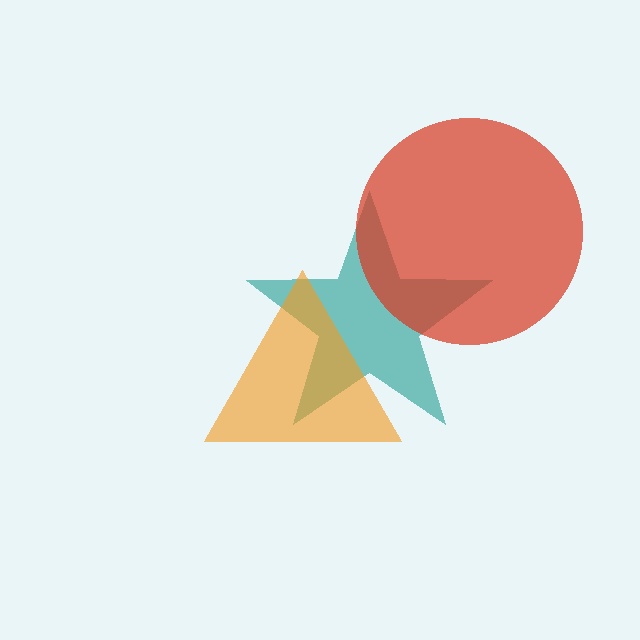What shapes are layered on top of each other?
The layered shapes are: a teal star, a red circle, an orange triangle.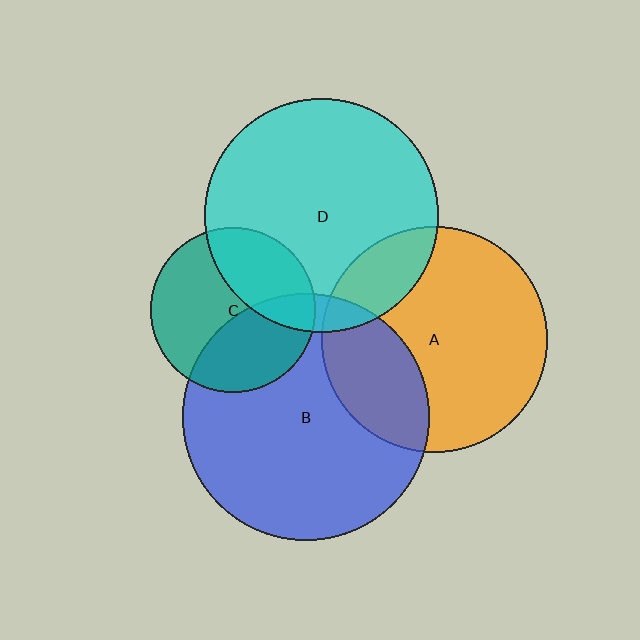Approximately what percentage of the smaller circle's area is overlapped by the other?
Approximately 10%.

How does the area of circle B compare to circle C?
Approximately 2.2 times.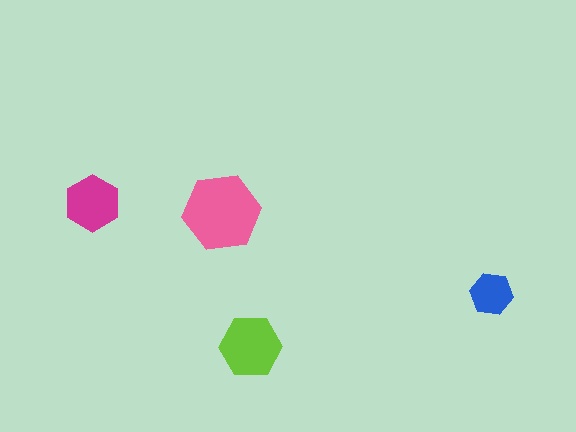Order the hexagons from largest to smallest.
the pink one, the lime one, the magenta one, the blue one.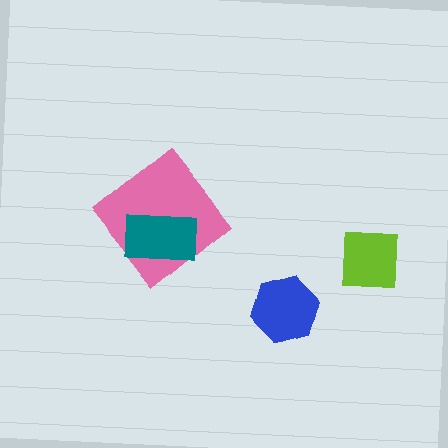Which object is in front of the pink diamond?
The teal rectangle is in front of the pink diamond.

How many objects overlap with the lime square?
0 objects overlap with the lime square.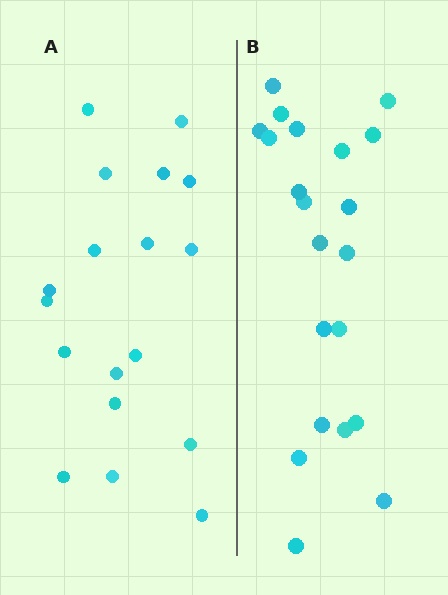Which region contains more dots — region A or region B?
Region B (the right region) has more dots.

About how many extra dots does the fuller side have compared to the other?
Region B has just a few more — roughly 2 or 3 more dots than region A.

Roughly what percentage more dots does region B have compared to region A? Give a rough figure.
About 15% more.